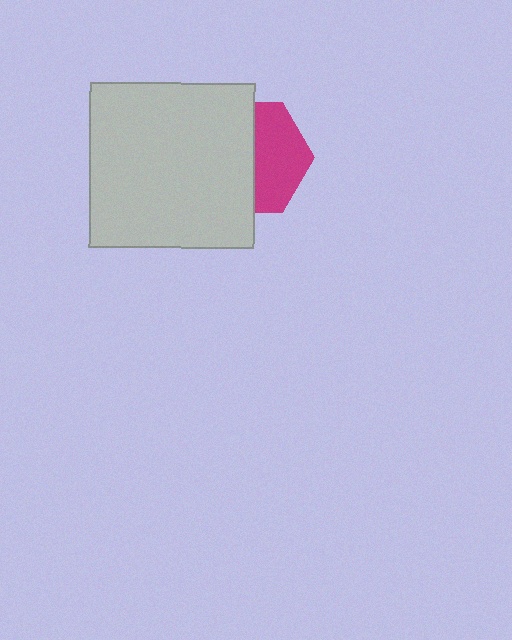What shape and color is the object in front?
The object in front is a light gray square.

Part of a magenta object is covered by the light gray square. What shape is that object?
It is a hexagon.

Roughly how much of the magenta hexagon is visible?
About half of it is visible (roughly 46%).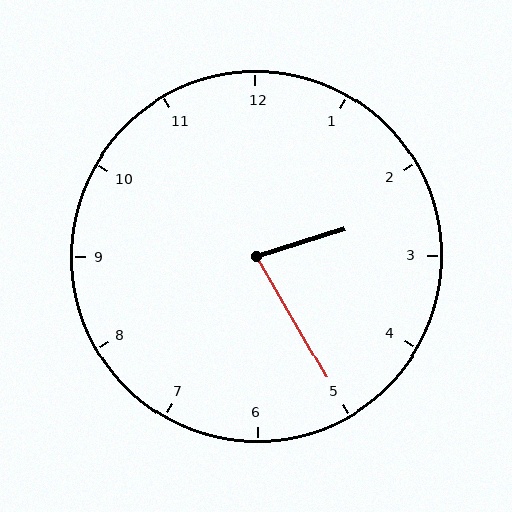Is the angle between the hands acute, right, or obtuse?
It is acute.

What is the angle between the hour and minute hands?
Approximately 78 degrees.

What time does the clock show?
2:25.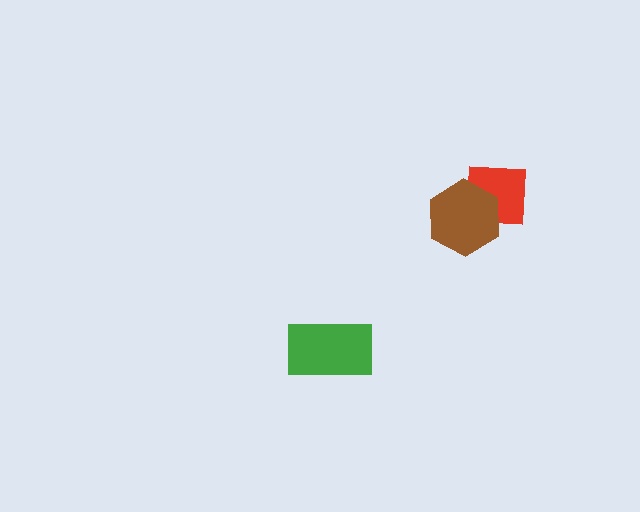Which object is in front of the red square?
The brown hexagon is in front of the red square.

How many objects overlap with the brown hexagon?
1 object overlaps with the brown hexagon.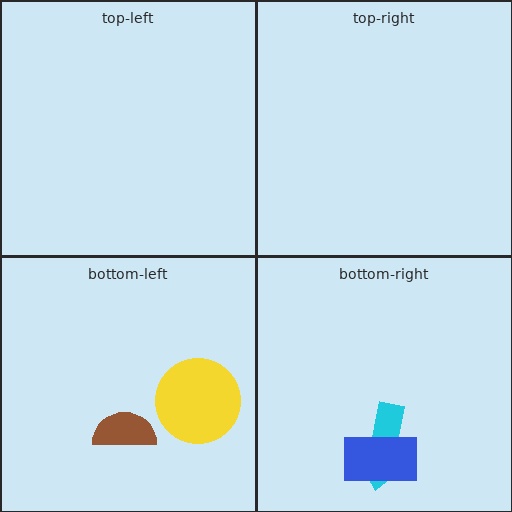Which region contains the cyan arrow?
The bottom-right region.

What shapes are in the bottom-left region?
The yellow circle, the brown semicircle.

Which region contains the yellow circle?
The bottom-left region.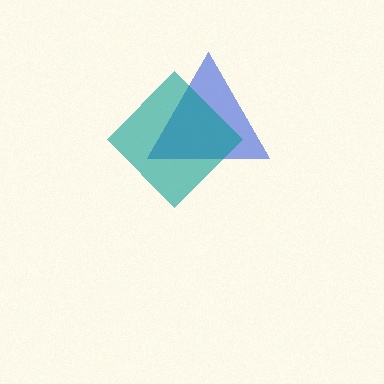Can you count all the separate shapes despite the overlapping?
Yes, there are 2 separate shapes.